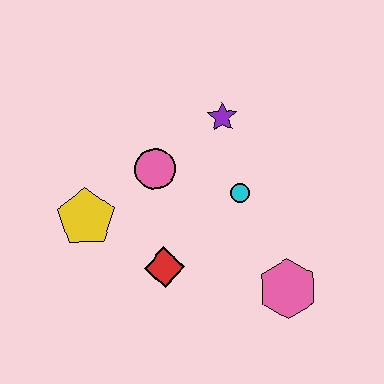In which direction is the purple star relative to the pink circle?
The purple star is to the right of the pink circle.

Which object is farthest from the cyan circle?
The yellow pentagon is farthest from the cyan circle.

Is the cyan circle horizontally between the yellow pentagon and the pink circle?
No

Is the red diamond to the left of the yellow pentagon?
No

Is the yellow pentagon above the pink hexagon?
Yes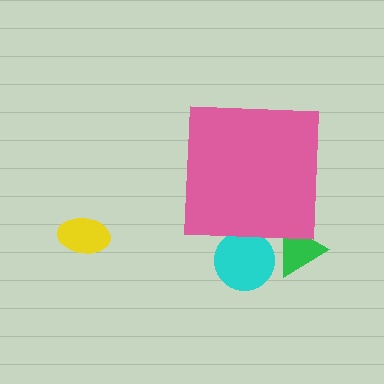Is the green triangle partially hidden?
Yes, the green triangle is partially hidden behind the pink square.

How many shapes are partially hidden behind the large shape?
2 shapes are partially hidden.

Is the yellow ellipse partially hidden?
No, the yellow ellipse is fully visible.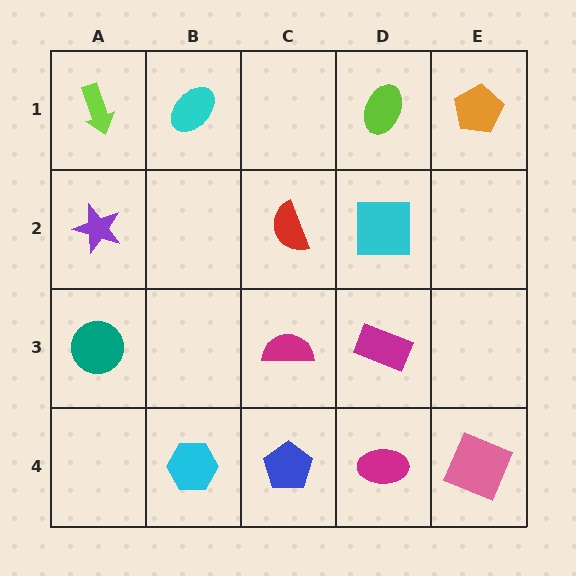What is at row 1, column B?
A cyan ellipse.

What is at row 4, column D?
A magenta ellipse.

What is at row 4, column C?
A blue pentagon.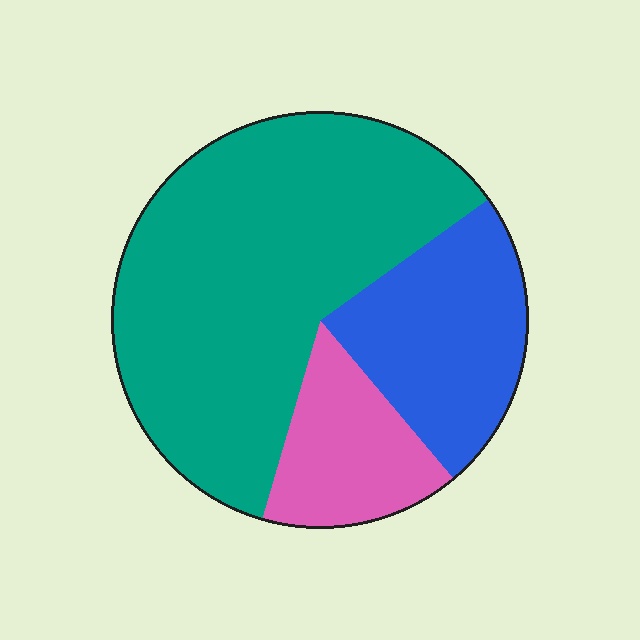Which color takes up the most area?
Teal, at roughly 60%.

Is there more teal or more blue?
Teal.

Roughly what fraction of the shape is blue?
Blue takes up about one quarter (1/4) of the shape.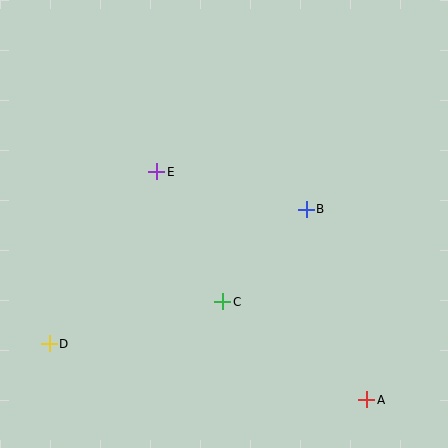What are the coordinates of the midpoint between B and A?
The midpoint between B and A is at (337, 304).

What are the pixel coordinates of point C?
Point C is at (223, 302).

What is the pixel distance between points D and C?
The distance between D and C is 179 pixels.